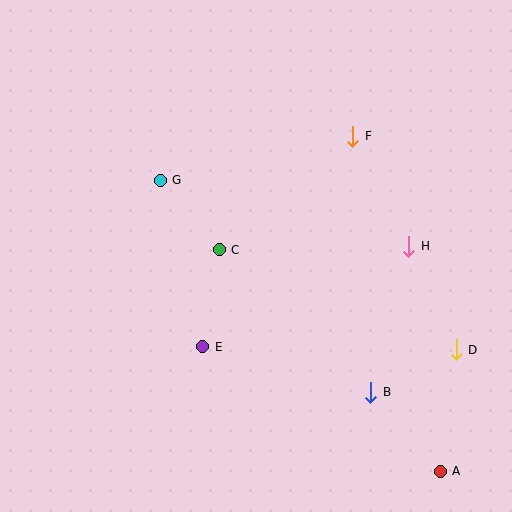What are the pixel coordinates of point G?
Point G is at (160, 180).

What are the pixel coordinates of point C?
Point C is at (219, 250).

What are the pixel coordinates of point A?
Point A is at (440, 471).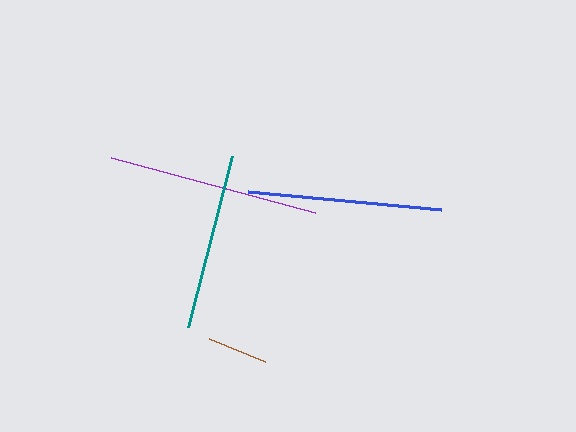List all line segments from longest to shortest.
From longest to shortest: purple, blue, teal, brown.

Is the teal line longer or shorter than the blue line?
The blue line is longer than the teal line.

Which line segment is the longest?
The purple line is the longest at approximately 212 pixels.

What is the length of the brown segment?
The brown segment is approximately 61 pixels long.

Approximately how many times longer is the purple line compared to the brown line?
The purple line is approximately 3.5 times the length of the brown line.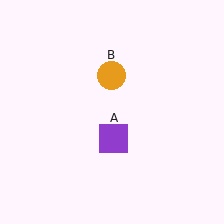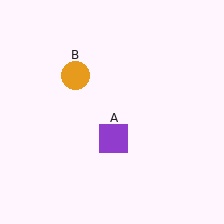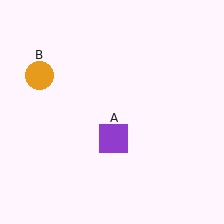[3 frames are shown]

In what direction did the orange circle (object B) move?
The orange circle (object B) moved left.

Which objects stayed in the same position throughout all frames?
Purple square (object A) remained stationary.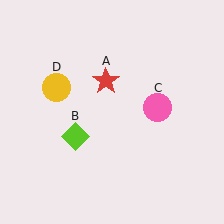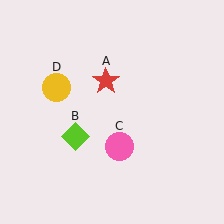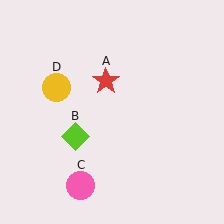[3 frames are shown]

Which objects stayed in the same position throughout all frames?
Red star (object A) and lime diamond (object B) and yellow circle (object D) remained stationary.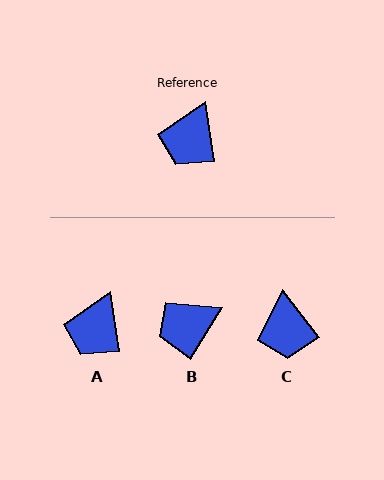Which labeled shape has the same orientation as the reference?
A.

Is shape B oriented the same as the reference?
No, it is off by about 40 degrees.